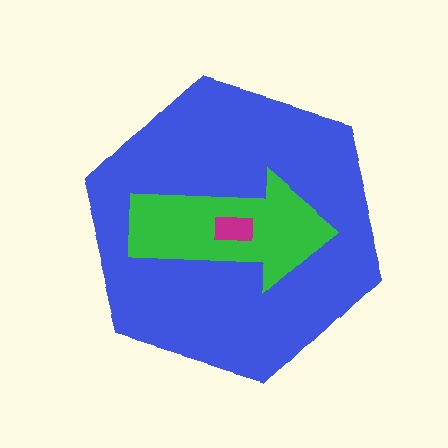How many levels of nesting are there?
3.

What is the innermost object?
The magenta rectangle.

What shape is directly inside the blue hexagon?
The green arrow.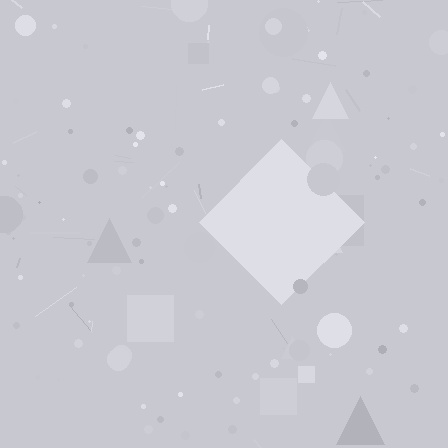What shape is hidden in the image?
A diamond is hidden in the image.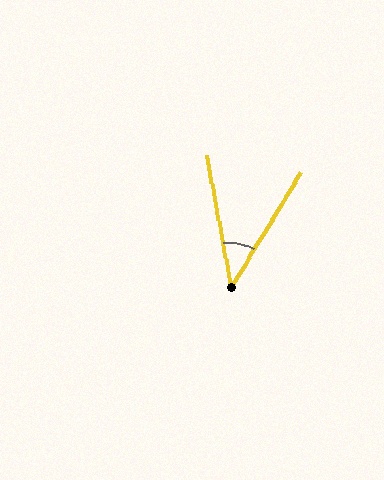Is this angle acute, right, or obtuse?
It is acute.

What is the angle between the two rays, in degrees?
Approximately 42 degrees.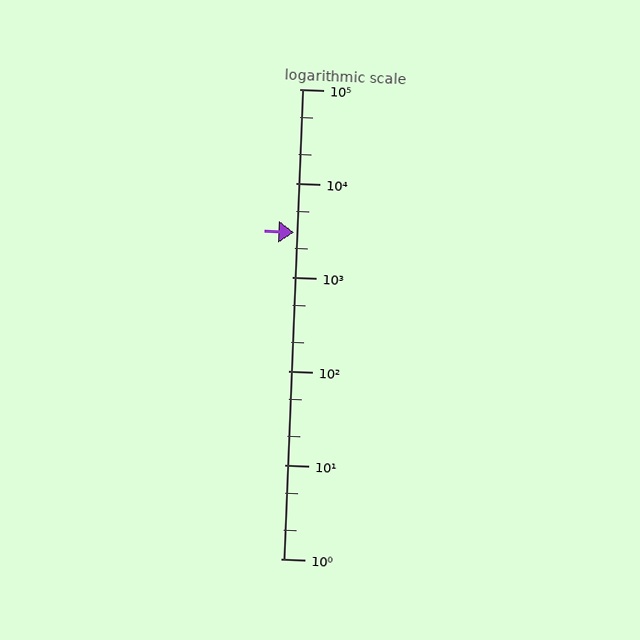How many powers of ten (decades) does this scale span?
The scale spans 5 decades, from 1 to 100000.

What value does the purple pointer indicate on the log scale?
The pointer indicates approximately 3000.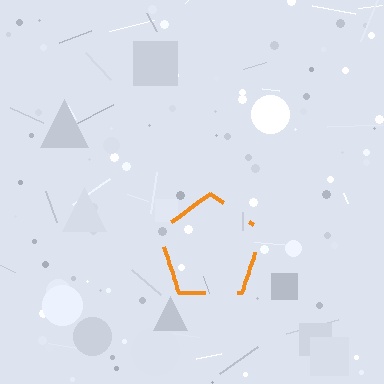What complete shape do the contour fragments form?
The contour fragments form a pentagon.